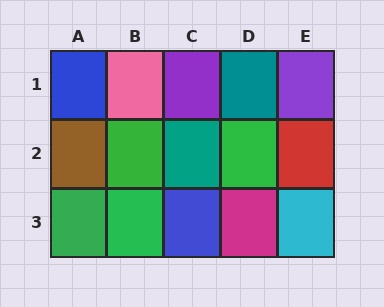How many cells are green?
4 cells are green.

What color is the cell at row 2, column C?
Teal.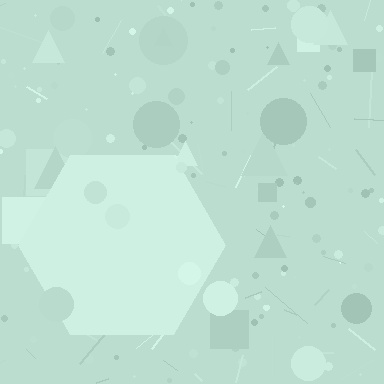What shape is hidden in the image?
A hexagon is hidden in the image.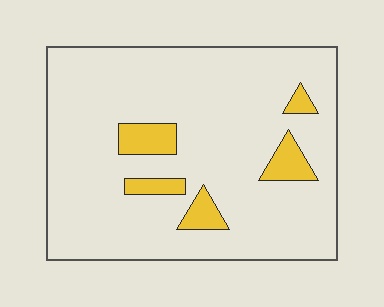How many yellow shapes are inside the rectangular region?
5.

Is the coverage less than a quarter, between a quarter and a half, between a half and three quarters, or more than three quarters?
Less than a quarter.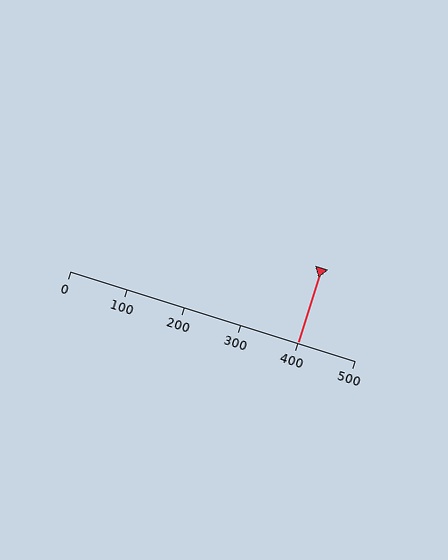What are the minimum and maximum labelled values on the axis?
The axis runs from 0 to 500.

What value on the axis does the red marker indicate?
The marker indicates approximately 400.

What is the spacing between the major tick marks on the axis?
The major ticks are spaced 100 apart.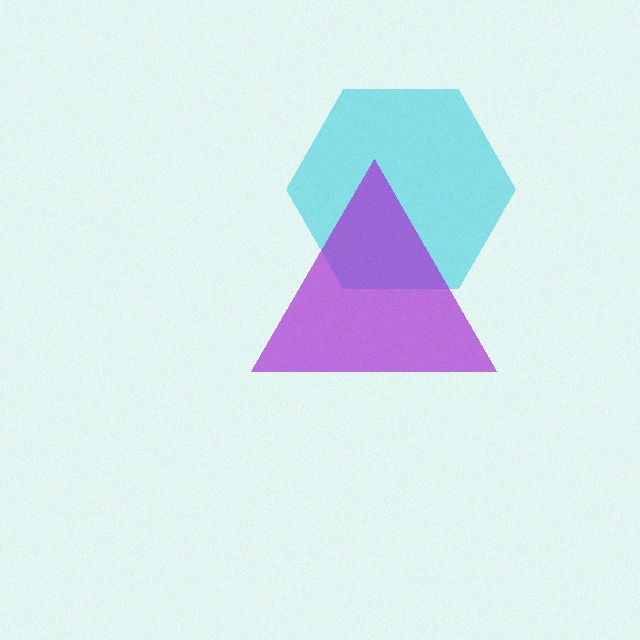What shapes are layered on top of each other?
The layered shapes are: a cyan hexagon, a purple triangle.